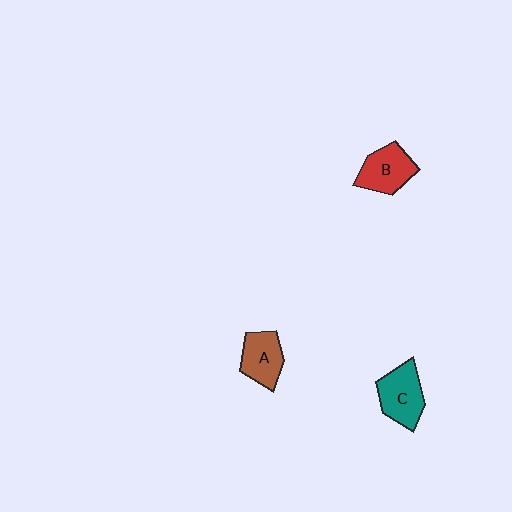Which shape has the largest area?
Shape C (teal).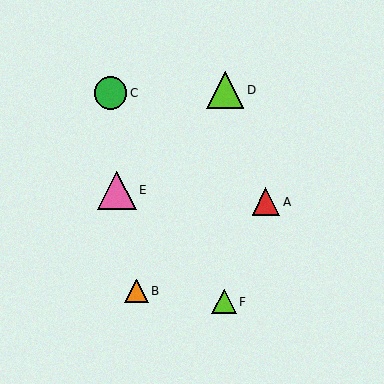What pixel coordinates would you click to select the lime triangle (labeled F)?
Click at (224, 302) to select the lime triangle F.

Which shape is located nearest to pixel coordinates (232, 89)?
The lime triangle (labeled D) at (225, 90) is nearest to that location.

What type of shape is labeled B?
Shape B is an orange triangle.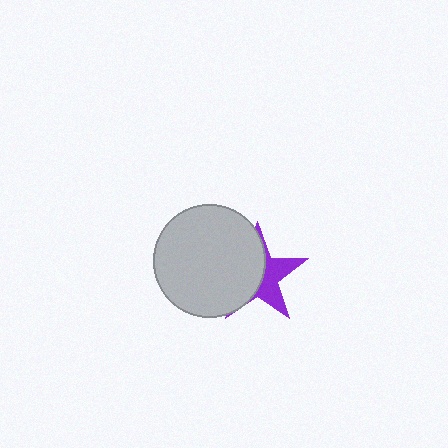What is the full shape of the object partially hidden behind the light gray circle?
The partially hidden object is a purple star.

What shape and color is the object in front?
The object in front is a light gray circle.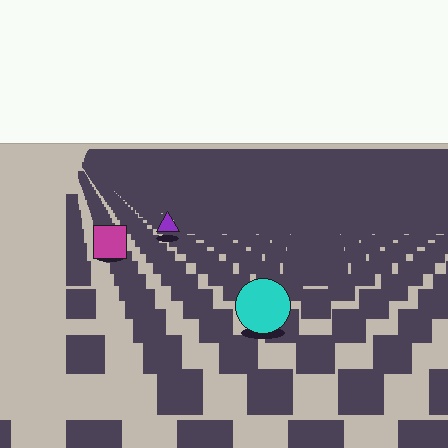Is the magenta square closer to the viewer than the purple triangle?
Yes. The magenta square is closer — you can tell from the texture gradient: the ground texture is coarser near it.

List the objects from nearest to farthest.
From nearest to farthest: the cyan circle, the magenta square, the purple triangle.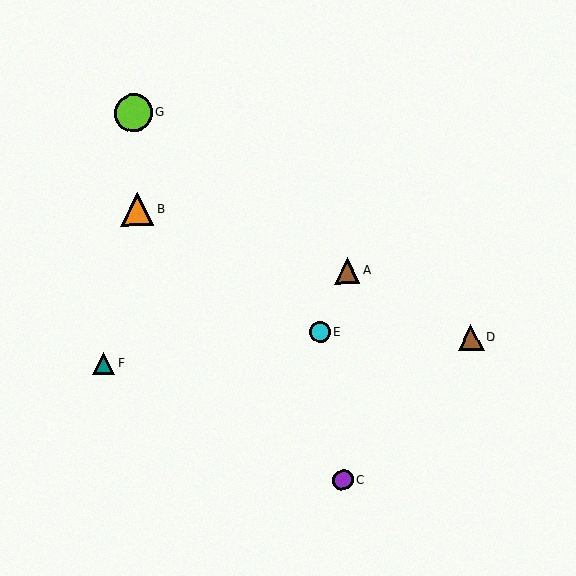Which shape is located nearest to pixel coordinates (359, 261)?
The brown triangle (labeled A) at (347, 271) is nearest to that location.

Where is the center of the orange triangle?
The center of the orange triangle is at (138, 210).